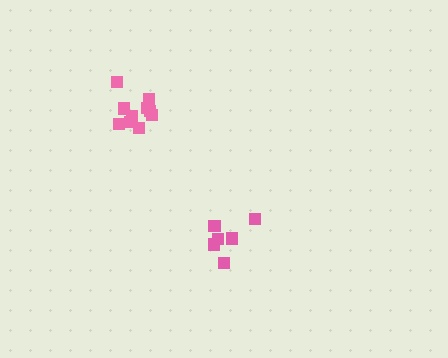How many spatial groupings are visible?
There are 2 spatial groupings.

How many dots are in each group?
Group 1: 6 dots, Group 2: 10 dots (16 total).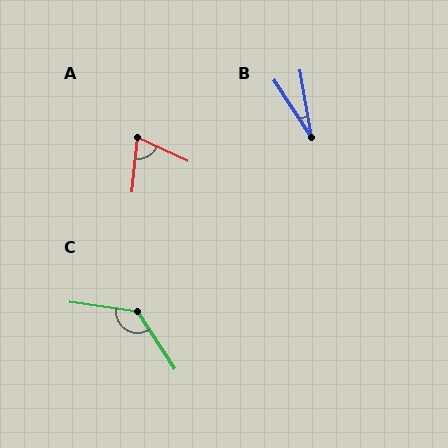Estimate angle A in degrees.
Approximately 71 degrees.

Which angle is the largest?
C, at approximately 132 degrees.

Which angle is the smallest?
B, at approximately 24 degrees.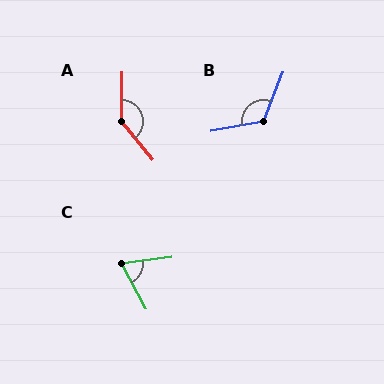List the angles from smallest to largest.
C (69°), B (122°), A (139°).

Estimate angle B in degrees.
Approximately 122 degrees.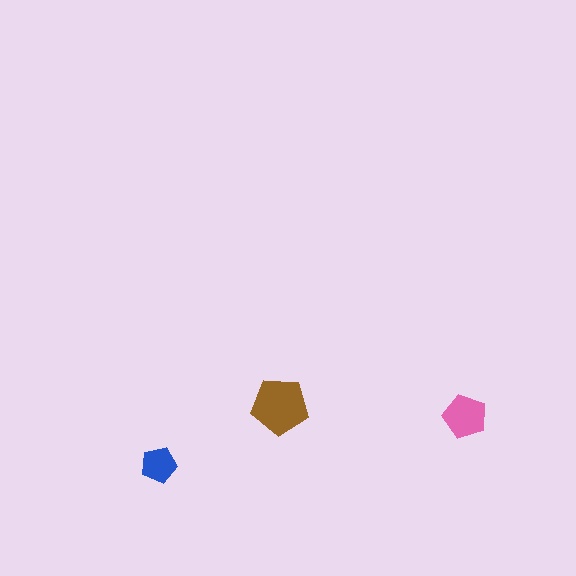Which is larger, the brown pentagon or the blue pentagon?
The brown one.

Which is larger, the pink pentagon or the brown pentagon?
The brown one.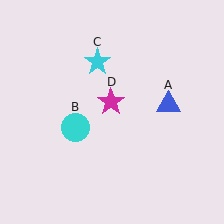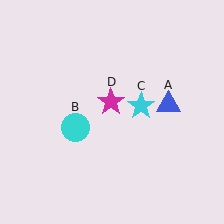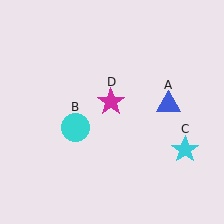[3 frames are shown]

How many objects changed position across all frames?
1 object changed position: cyan star (object C).